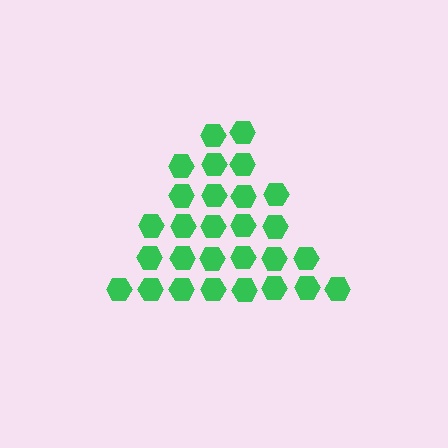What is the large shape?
The large shape is a triangle.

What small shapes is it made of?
It is made of small hexagons.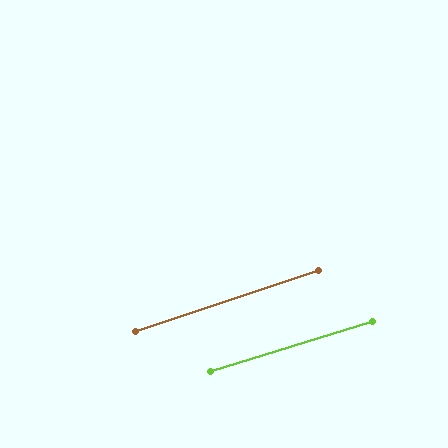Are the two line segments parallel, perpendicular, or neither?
Parallel — their directions differ by only 1.2°.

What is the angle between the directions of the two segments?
Approximately 1 degree.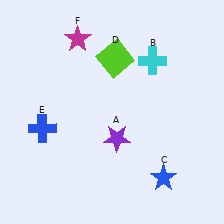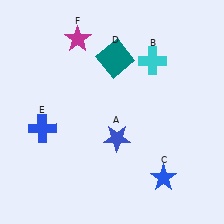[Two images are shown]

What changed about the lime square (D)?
In Image 1, D is lime. In Image 2, it changed to teal.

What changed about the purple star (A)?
In Image 1, A is purple. In Image 2, it changed to blue.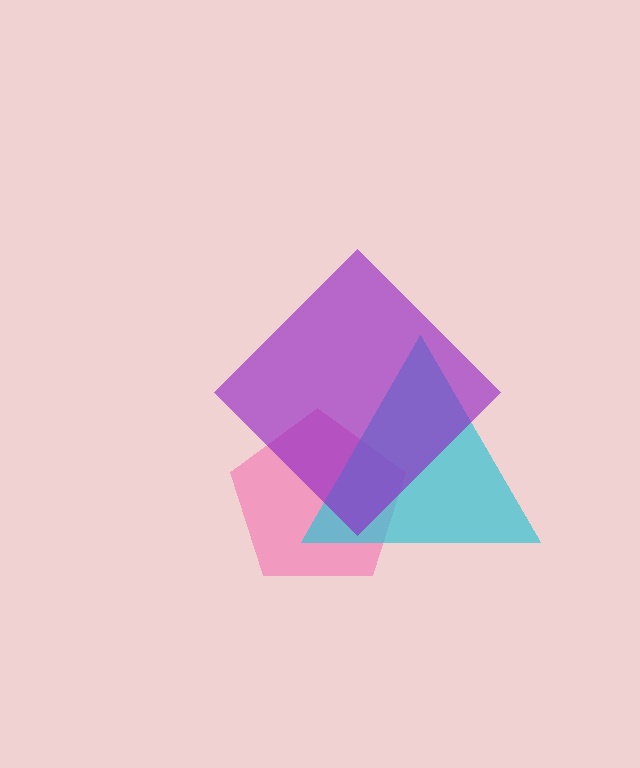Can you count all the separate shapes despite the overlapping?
Yes, there are 3 separate shapes.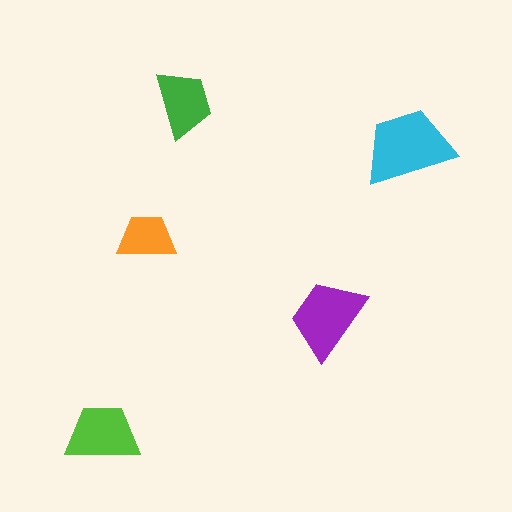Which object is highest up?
The green trapezoid is topmost.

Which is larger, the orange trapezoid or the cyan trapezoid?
The cyan one.